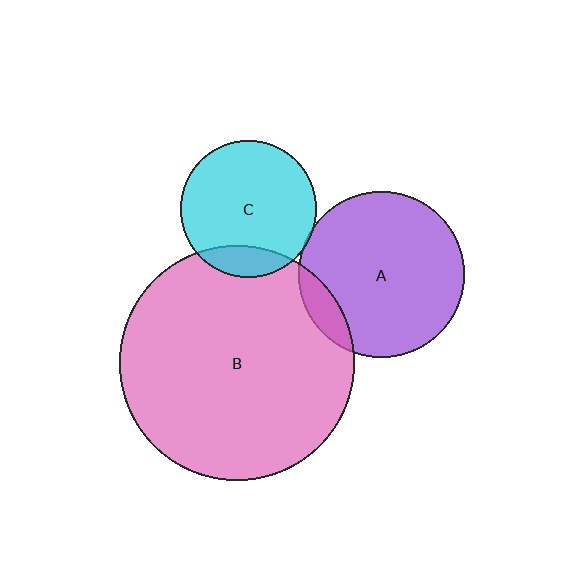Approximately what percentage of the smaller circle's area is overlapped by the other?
Approximately 5%.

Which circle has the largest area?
Circle B (pink).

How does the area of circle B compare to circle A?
Approximately 2.0 times.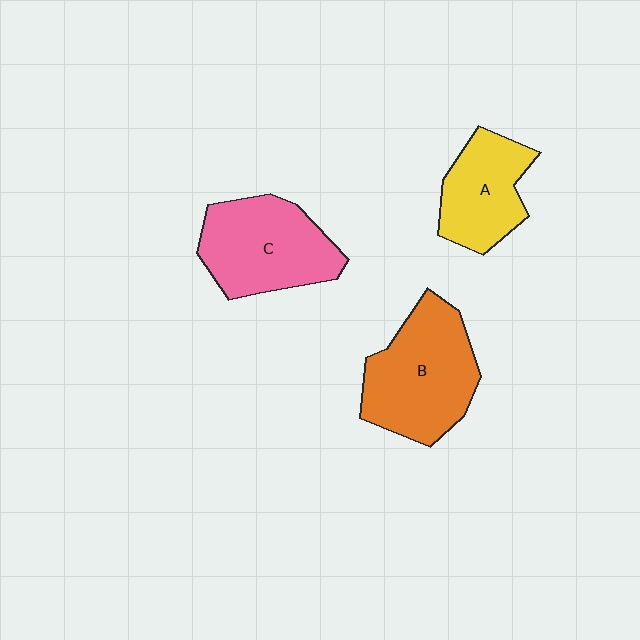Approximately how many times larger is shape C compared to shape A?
Approximately 1.3 times.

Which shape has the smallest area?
Shape A (yellow).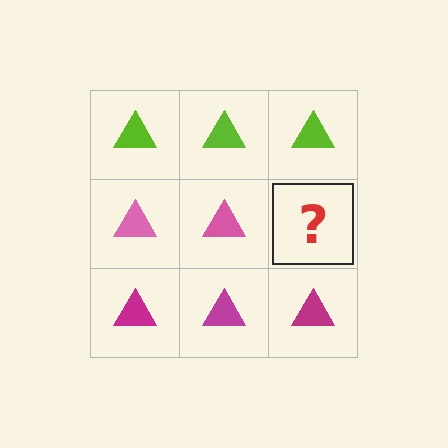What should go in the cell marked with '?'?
The missing cell should contain a pink triangle.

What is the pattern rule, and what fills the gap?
The rule is that each row has a consistent color. The gap should be filled with a pink triangle.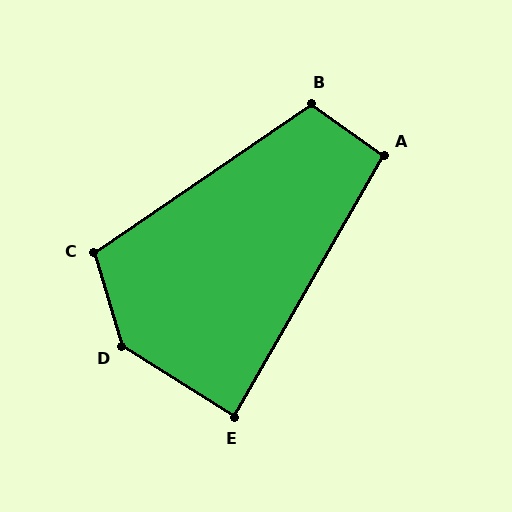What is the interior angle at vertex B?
Approximately 110 degrees (obtuse).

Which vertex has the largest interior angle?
D, at approximately 138 degrees.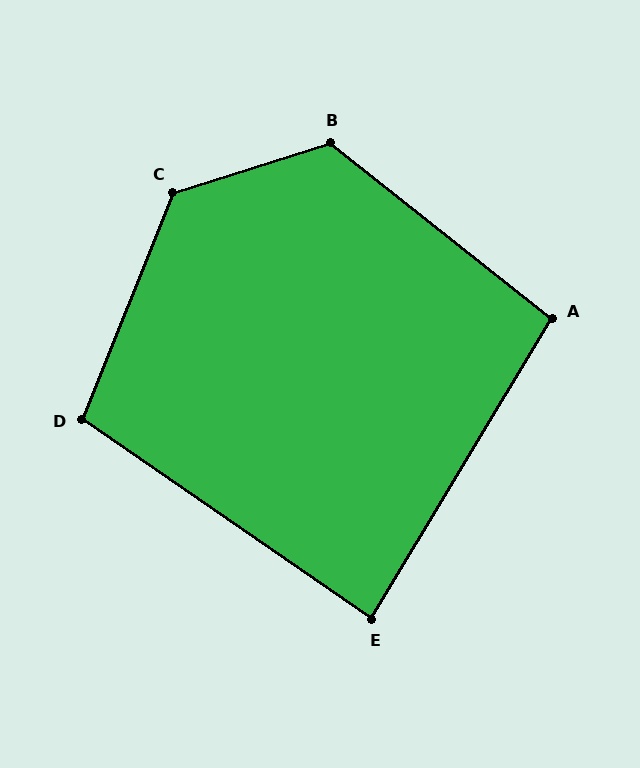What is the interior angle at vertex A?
Approximately 97 degrees (obtuse).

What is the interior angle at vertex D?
Approximately 103 degrees (obtuse).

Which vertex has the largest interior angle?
C, at approximately 130 degrees.